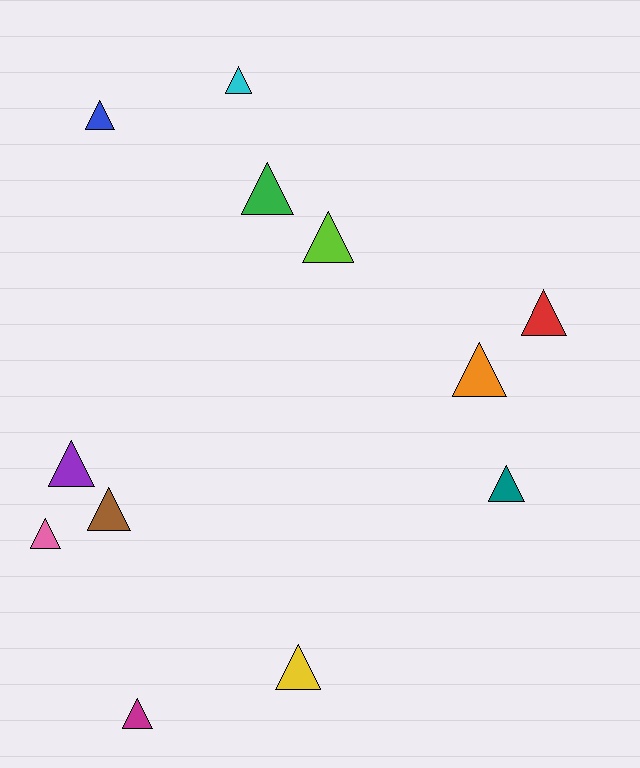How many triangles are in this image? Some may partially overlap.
There are 12 triangles.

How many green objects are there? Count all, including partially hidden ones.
There is 1 green object.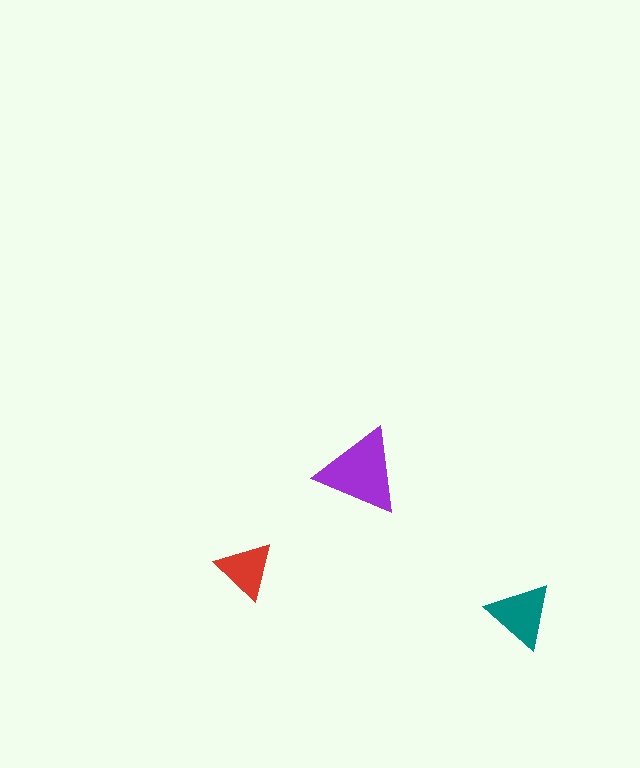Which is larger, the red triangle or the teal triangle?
The teal one.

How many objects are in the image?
There are 3 objects in the image.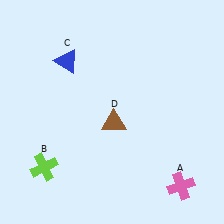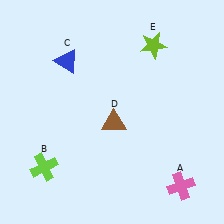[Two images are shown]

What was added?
A lime star (E) was added in Image 2.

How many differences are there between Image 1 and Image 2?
There is 1 difference between the two images.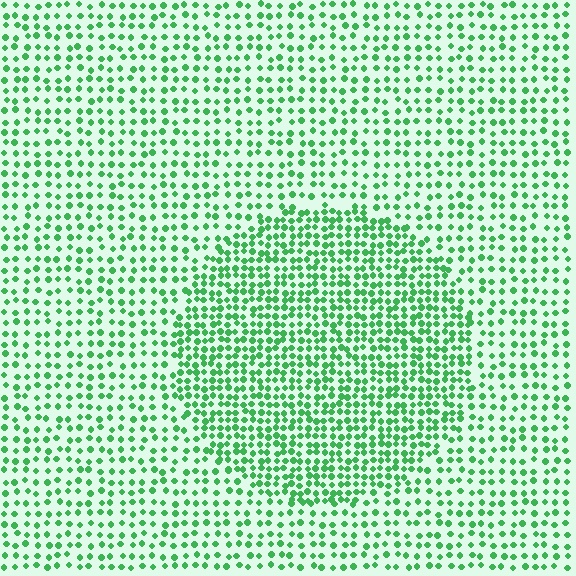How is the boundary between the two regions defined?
The boundary is defined by a change in element density (approximately 1.7x ratio). All elements are the same color, size, and shape.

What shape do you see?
I see a circle.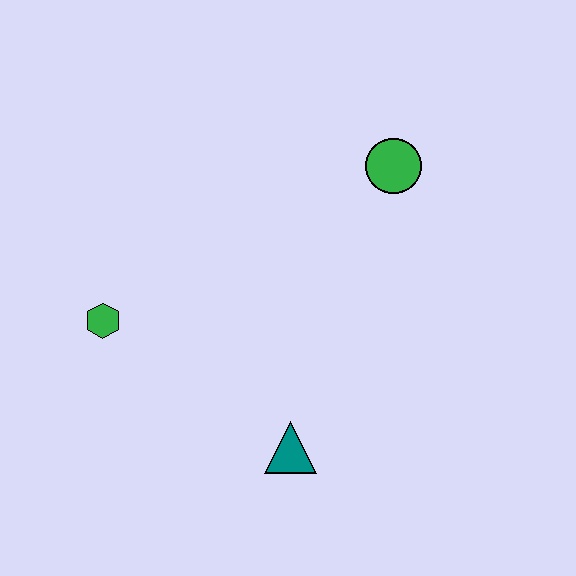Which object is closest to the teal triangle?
The green hexagon is closest to the teal triangle.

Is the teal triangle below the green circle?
Yes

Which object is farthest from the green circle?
The green hexagon is farthest from the green circle.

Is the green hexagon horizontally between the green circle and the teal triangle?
No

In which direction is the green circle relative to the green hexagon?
The green circle is to the right of the green hexagon.